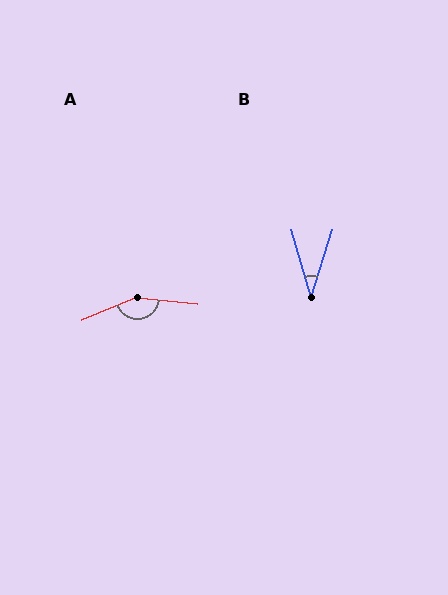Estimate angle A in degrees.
Approximately 152 degrees.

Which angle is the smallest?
B, at approximately 33 degrees.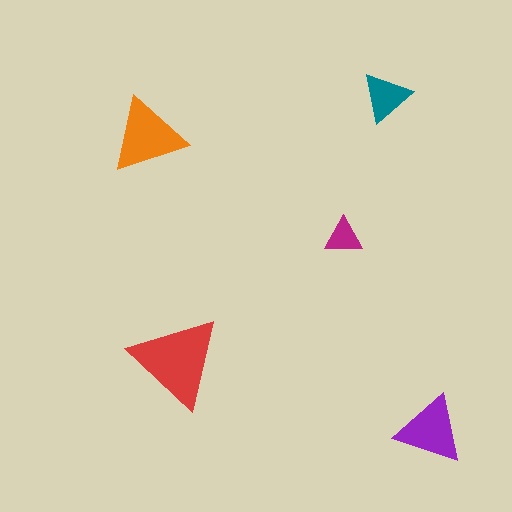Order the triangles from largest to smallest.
the red one, the orange one, the purple one, the teal one, the magenta one.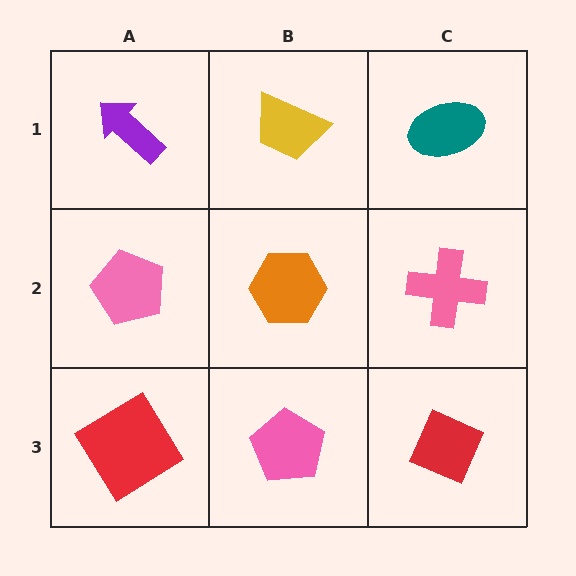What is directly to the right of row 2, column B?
A pink cross.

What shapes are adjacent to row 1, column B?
An orange hexagon (row 2, column B), a purple arrow (row 1, column A), a teal ellipse (row 1, column C).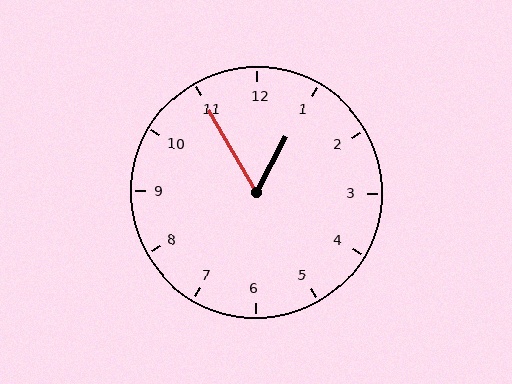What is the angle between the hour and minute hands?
Approximately 58 degrees.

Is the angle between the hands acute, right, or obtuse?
It is acute.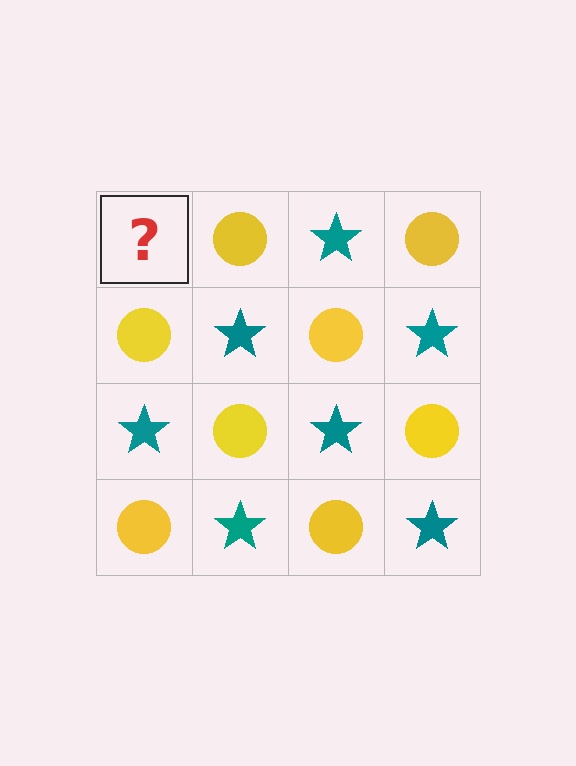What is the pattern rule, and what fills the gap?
The rule is that it alternates teal star and yellow circle in a checkerboard pattern. The gap should be filled with a teal star.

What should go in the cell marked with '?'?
The missing cell should contain a teal star.